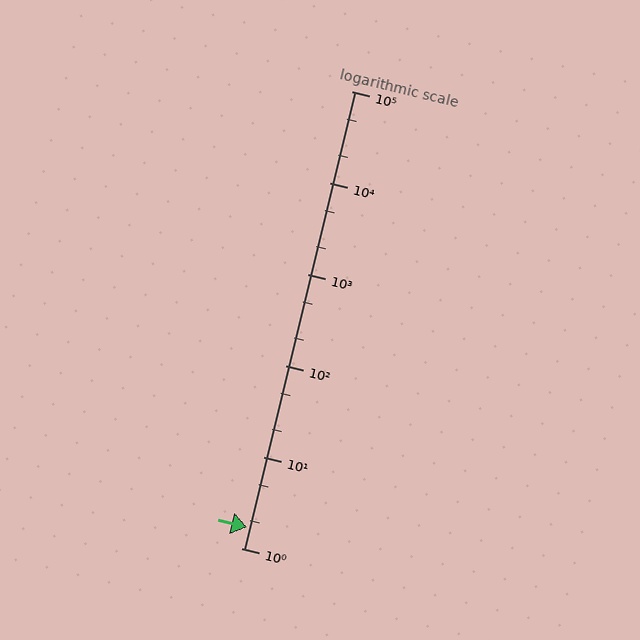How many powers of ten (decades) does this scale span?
The scale spans 5 decades, from 1 to 100000.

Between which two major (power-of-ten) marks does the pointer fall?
The pointer is between 1 and 10.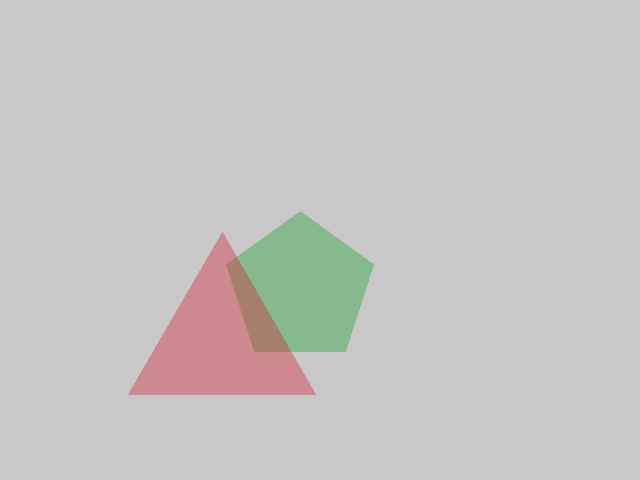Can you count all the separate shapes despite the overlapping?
Yes, there are 2 separate shapes.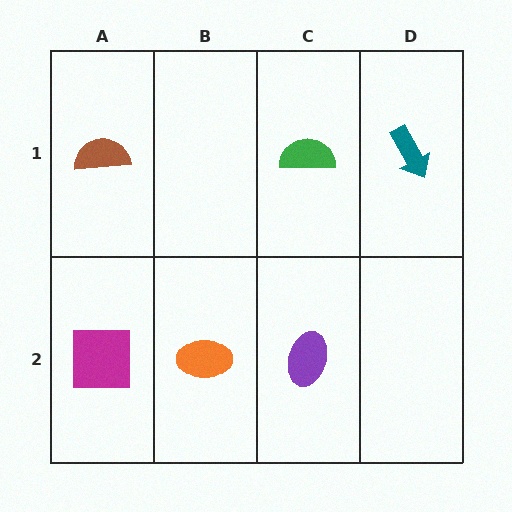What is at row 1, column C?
A green semicircle.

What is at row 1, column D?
A teal arrow.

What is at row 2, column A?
A magenta square.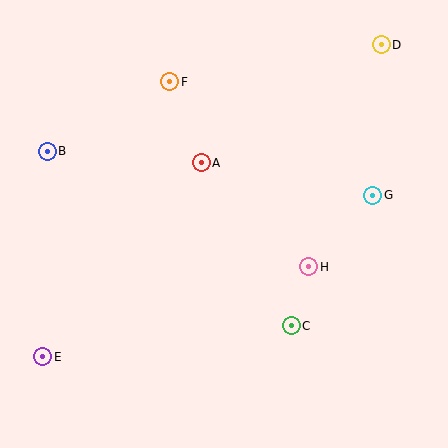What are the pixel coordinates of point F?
Point F is at (170, 82).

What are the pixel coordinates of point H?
Point H is at (309, 267).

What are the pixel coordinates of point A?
Point A is at (201, 163).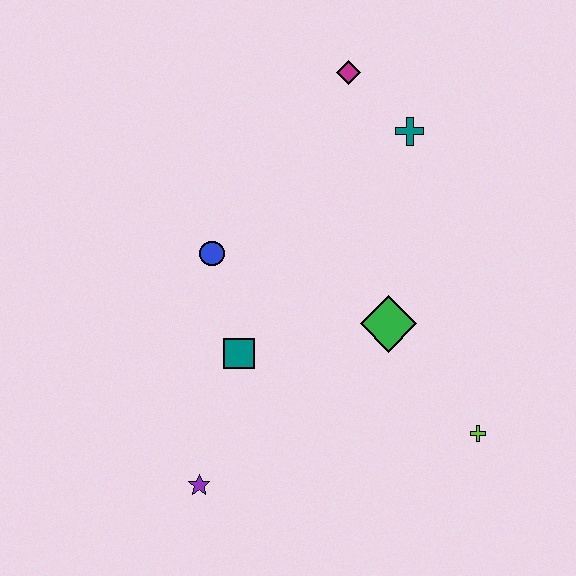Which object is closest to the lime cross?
The green diamond is closest to the lime cross.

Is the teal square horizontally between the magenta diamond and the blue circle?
Yes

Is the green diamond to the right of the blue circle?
Yes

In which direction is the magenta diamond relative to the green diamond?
The magenta diamond is above the green diamond.